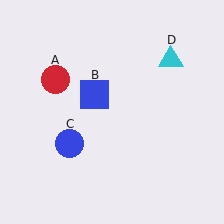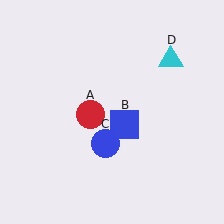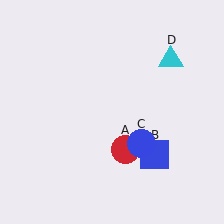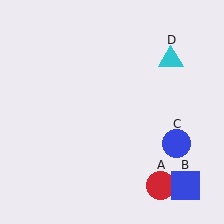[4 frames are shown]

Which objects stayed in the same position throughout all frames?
Cyan triangle (object D) remained stationary.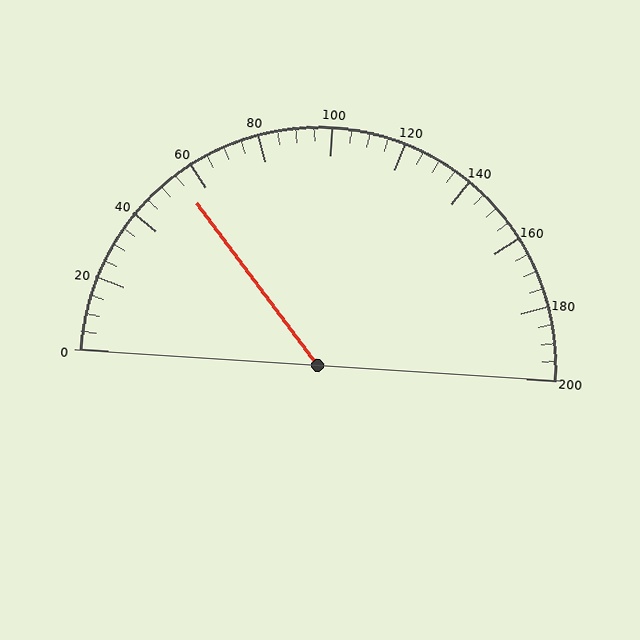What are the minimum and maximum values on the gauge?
The gauge ranges from 0 to 200.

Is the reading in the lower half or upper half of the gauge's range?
The reading is in the lower half of the range (0 to 200).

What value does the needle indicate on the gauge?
The needle indicates approximately 55.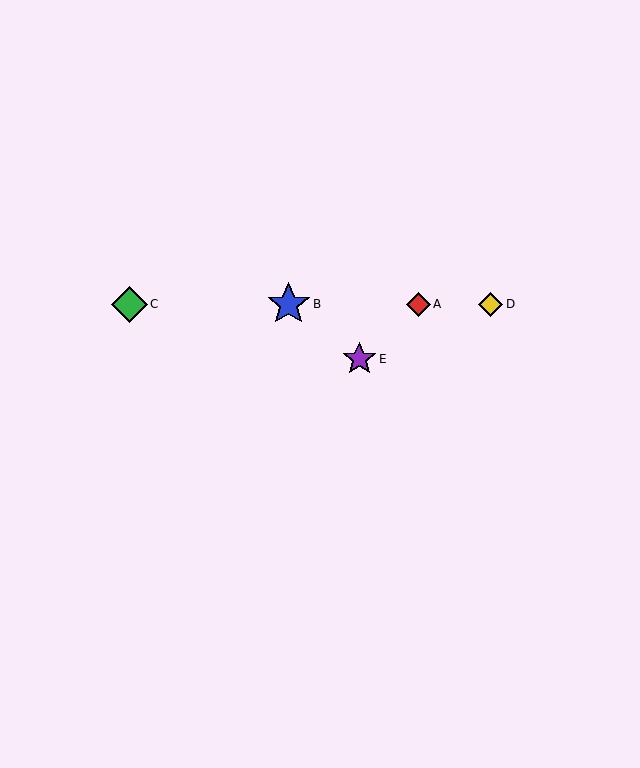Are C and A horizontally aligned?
Yes, both are at y≈304.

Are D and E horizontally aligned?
No, D is at y≈304 and E is at y≈359.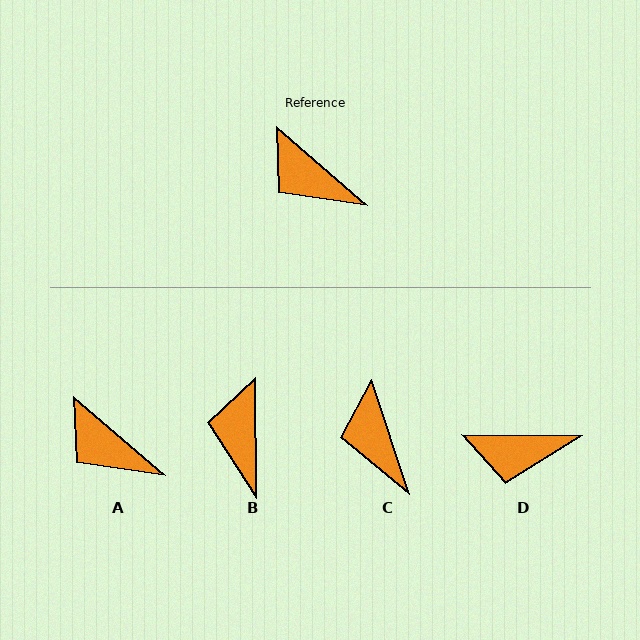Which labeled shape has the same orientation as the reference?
A.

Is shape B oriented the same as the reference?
No, it is off by about 49 degrees.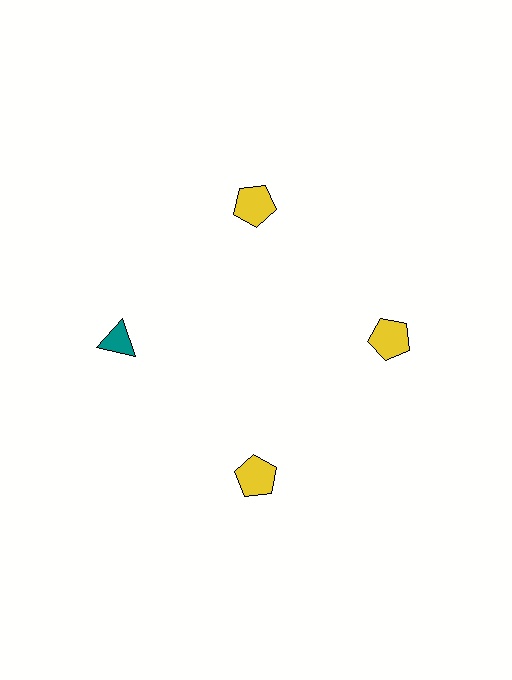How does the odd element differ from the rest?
It differs in both color (teal instead of yellow) and shape (triangle instead of pentagon).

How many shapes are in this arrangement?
There are 4 shapes arranged in a ring pattern.